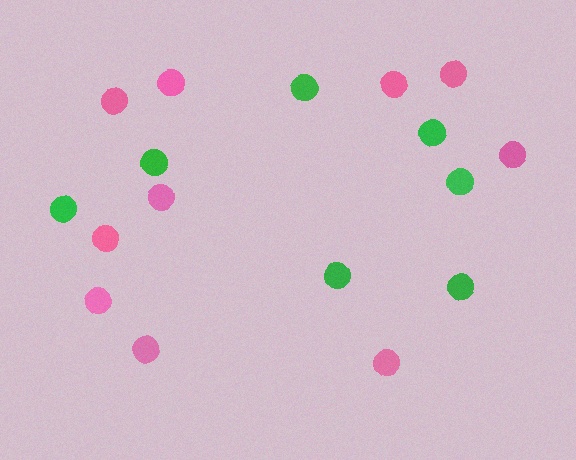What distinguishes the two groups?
There are 2 groups: one group of pink circles (10) and one group of green circles (7).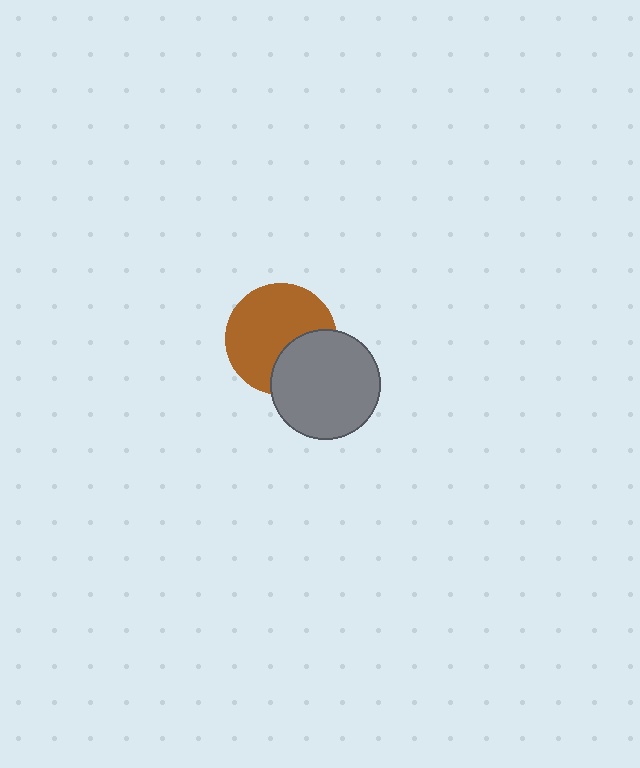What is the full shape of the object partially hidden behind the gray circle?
The partially hidden object is a brown circle.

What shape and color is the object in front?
The object in front is a gray circle.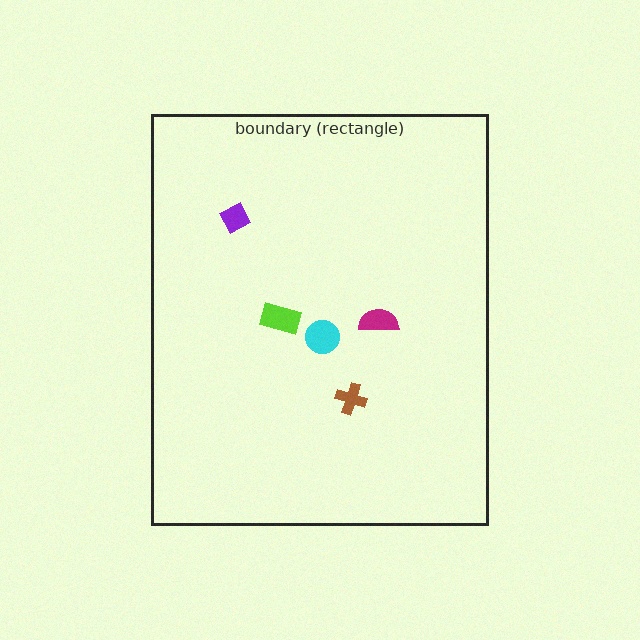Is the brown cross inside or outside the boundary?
Inside.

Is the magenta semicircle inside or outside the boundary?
Inside.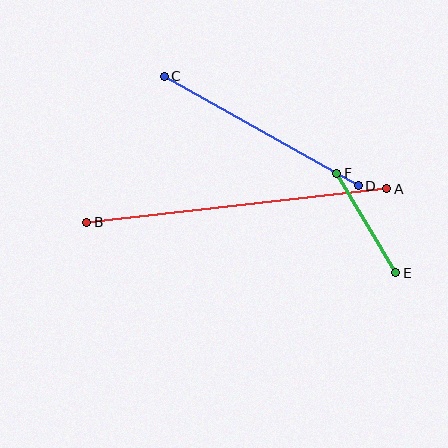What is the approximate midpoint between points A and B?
The midpoint is at approximately (237, 206) pixels.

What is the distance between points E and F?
The distance is approximately 116 pixels.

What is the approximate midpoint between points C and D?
The midpoint is at approximately (261, 131) pixels.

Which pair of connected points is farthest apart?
Points A and B are farthest apart.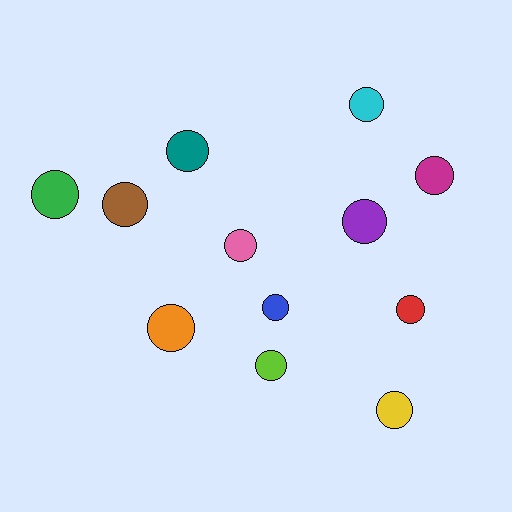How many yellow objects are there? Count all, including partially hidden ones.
There is 1 yellow object.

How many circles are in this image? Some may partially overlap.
There are 12 circles.